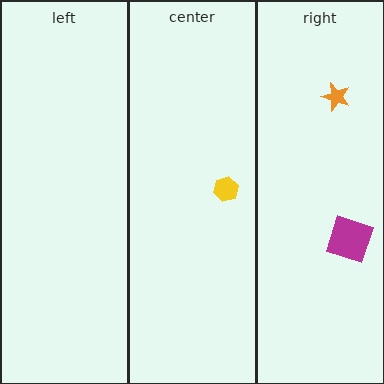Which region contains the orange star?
The right region.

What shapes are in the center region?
The yellow hexagon.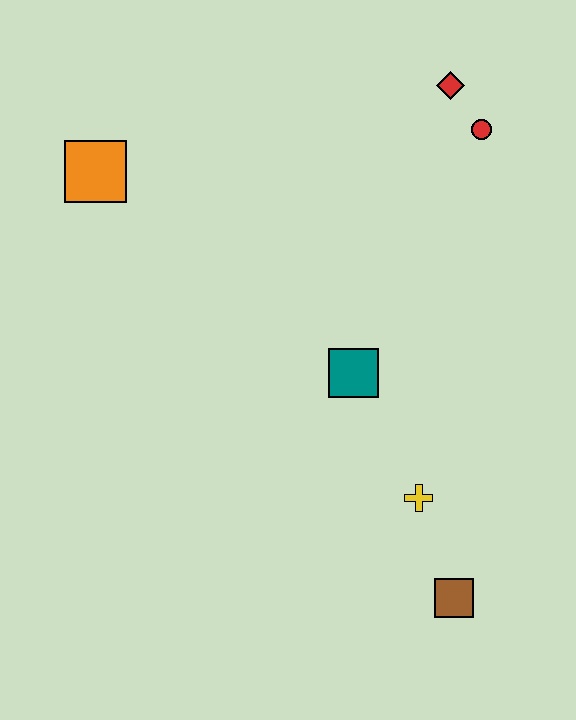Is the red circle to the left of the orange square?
No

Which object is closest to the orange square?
The teal square is closest to the orange square.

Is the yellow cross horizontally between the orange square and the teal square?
No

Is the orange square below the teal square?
No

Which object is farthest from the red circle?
The brown square is farthest from the red circle.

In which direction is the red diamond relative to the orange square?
The red diamond is to the right of the orange square.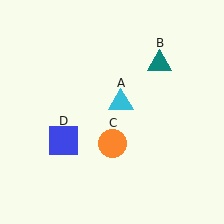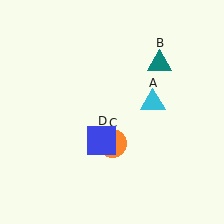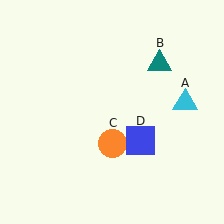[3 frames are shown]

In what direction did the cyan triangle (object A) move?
The cyan triangle (object A) moved right.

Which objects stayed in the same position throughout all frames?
Teal triangle (object B) and orange circle (object C) remained stationary.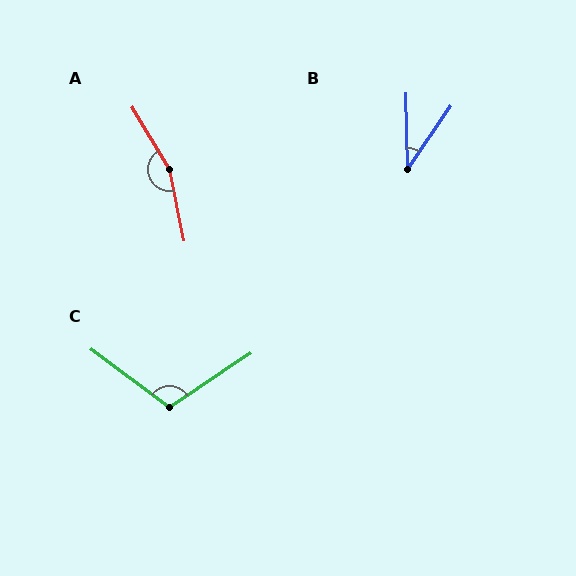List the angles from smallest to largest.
B (36°), C (110°), A (161°).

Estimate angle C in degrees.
Approximately 110 degrees.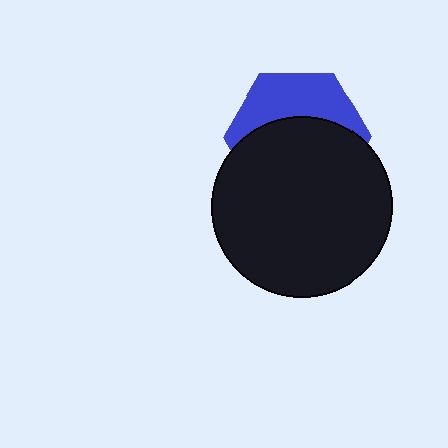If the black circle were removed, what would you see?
You would see the complete blue hexagon.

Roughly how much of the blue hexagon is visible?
A small part of it is visible (roughly 39%).